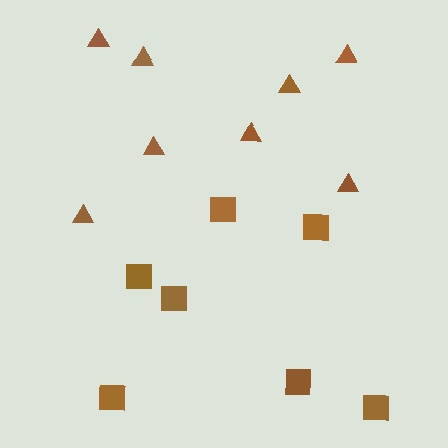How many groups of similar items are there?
There are 2 groups: one group of triangles (8) and one group of squares (7).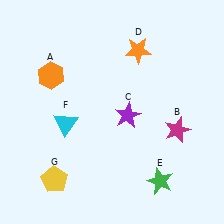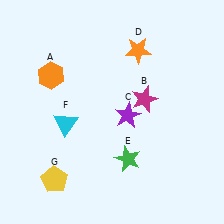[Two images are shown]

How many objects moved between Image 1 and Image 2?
2 objects moved between the two images.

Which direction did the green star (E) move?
The green star (E) moved left.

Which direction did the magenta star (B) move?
The magenta star (B) moved left.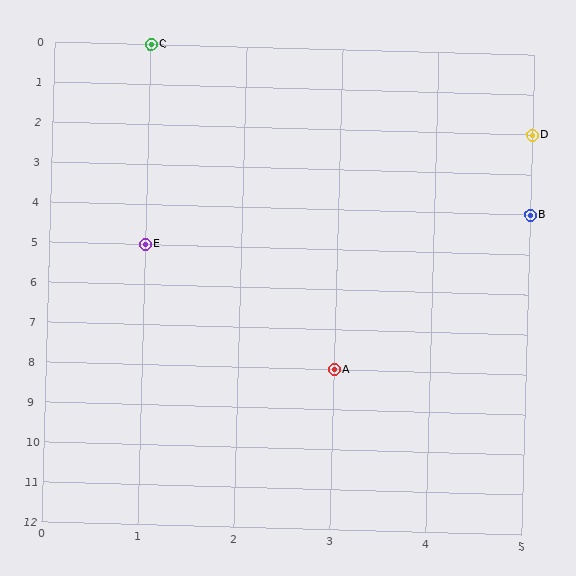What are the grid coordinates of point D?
Point D is at grid coordinates (5, 2).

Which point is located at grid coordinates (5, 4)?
Point B is at (5, 4).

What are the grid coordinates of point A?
Point A is at grid coordinates (3, 8).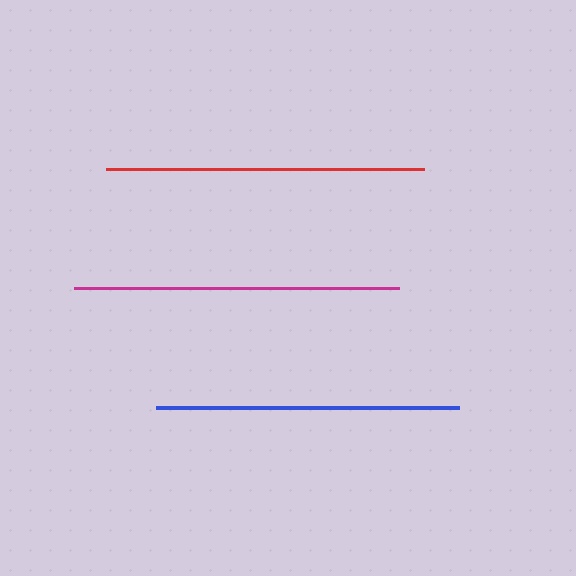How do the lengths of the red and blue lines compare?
The red and blue lines are approximately the same length.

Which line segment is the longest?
The magenta line is the longest at approximately 324 pixels.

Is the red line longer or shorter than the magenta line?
The magenta line is longer than the red line.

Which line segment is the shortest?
The blue line is the shortest at approximately 303 pixels.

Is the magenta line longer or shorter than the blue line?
The magenta line is longer than the blue line.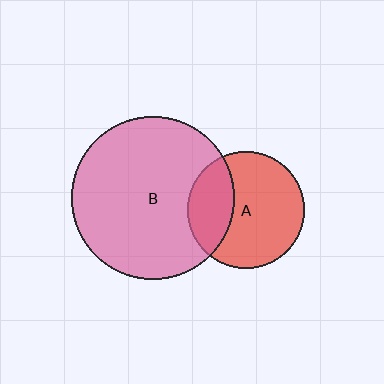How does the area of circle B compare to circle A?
Approximately 1.9 times.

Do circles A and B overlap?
Yes.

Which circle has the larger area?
Circle B (pink).